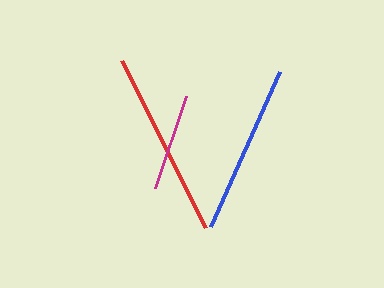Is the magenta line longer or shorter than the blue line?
The blue line is longer than the magenta line.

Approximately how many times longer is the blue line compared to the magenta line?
The blue line is approximately 1.8 times the length of the magenta line.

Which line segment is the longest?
The red line is the longest at approximately 187 pixels.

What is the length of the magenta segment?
The magenta segment is approximately 97 pixels long.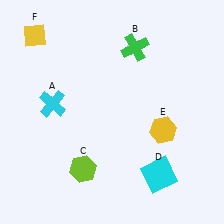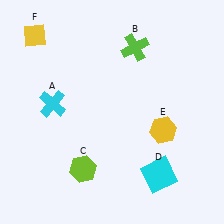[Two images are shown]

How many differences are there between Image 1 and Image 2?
There is 1 difference between the two images.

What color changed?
The cross (B) changed from green in Image 1 to lime in Image 2.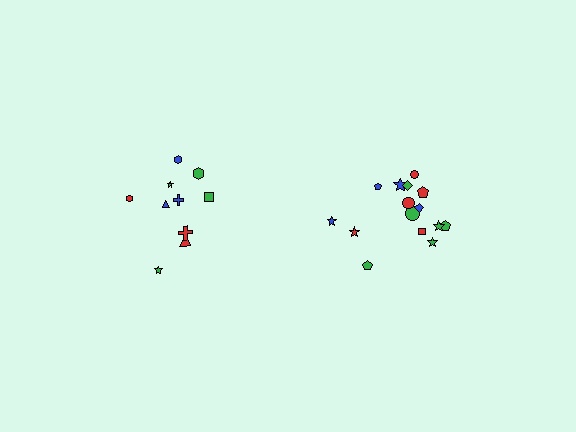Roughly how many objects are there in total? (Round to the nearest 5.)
Roughly 25 objects in total.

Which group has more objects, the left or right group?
The right group.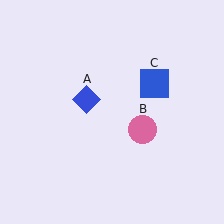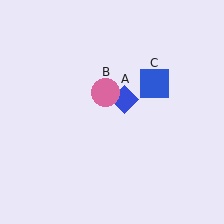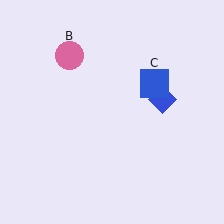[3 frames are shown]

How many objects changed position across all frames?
2 objects changed position: blue diamond (object A), pink circle (object B).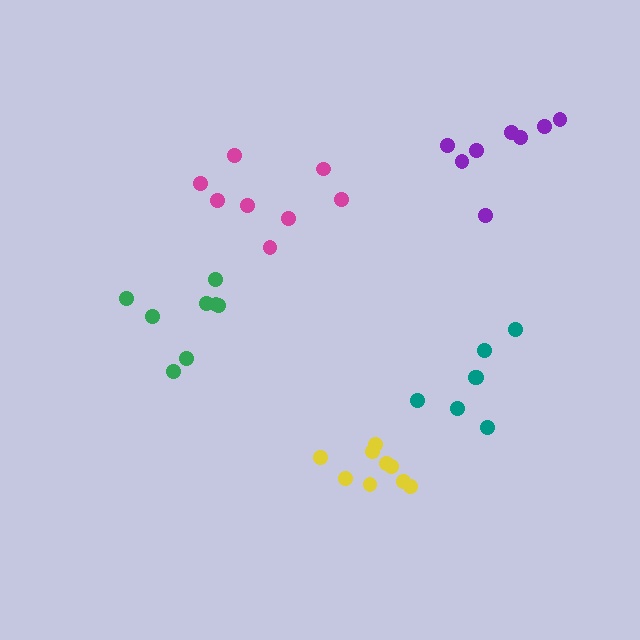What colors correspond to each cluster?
The clusters are colored: yellow, purple, teal, green, magenta.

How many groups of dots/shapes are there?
There are 5 groups.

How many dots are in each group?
Group 1: 9 dots, Group 2: 8 dots, Group 3: 7 dots, Group 4: 8 dots, Group 5: 8 dots (40 total).